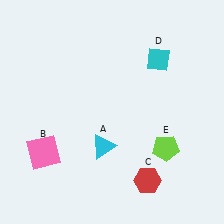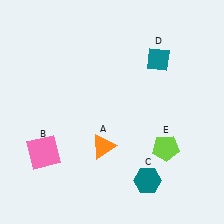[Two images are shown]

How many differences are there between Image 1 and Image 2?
There are 3 differences between the two images.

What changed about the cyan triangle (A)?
In Image 1, A is cyan. In Image 2, it changed to orange.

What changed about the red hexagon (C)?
In Image 1, C is red. In Image 2, it changed to teal.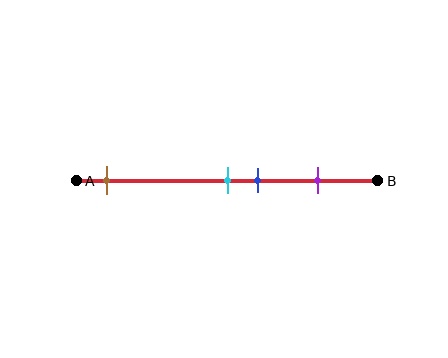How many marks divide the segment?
There are 4 marks dividing the segment.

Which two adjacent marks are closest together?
The cyan and blue marks are the closest adjacent pair.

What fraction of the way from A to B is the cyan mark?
The cyan mark is approximately 50% (0.5) of the way from A to B.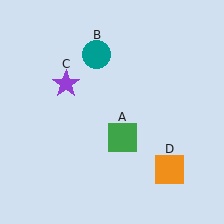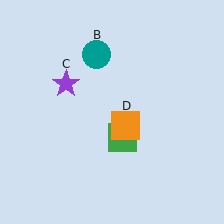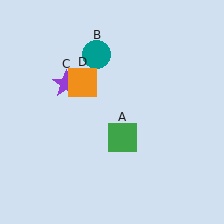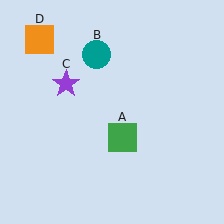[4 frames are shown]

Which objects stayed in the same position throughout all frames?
Green square (object A) and teal circle (object B) and purple star (object C) remained stationary.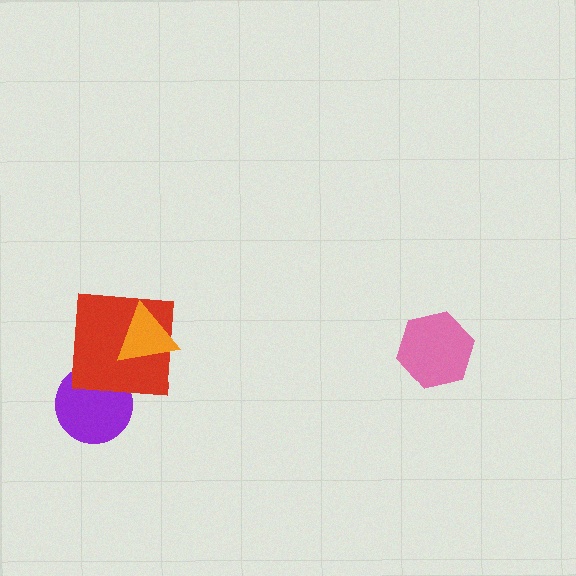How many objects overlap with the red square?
2 objects overlap with the red square.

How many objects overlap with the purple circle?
1 object overlaps with the purple circle.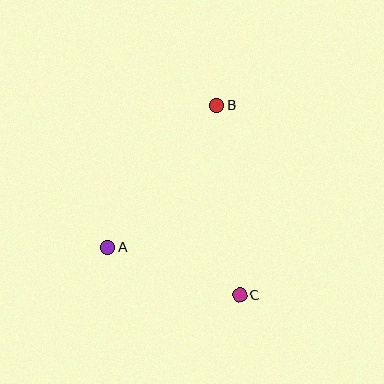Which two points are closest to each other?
Points A and C are closest to each other.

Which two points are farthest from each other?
Points B and C are farthest from each other.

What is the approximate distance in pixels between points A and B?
The distance between A and B is approximately 179 pixels.